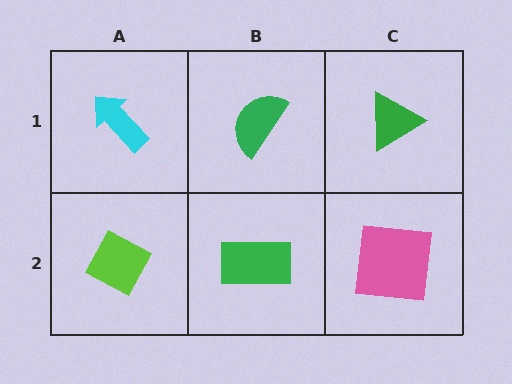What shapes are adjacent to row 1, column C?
A pink square (row 2, column C), a green semicircle (row 1, column B).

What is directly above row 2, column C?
A green triangle.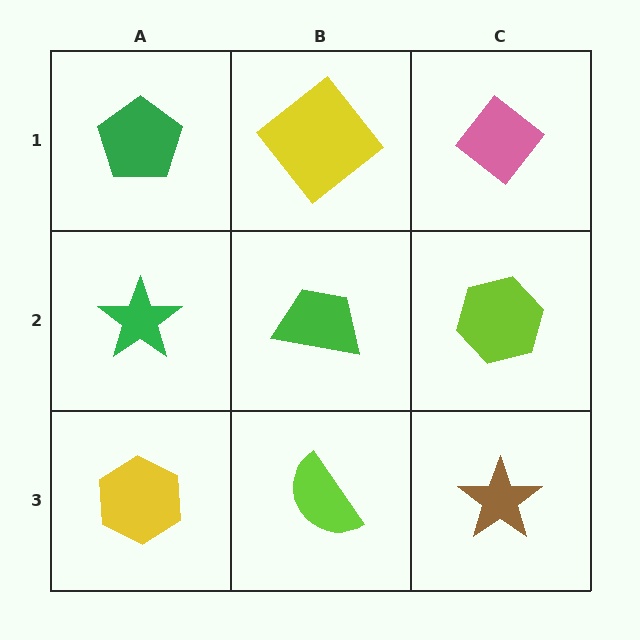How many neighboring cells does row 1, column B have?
3.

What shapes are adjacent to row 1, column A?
A green star (row 2, column A), a yellow diamond (row 1, column B).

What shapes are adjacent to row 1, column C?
A lime hexagon (row 2, column C), a yellow diamond (row 1, column B).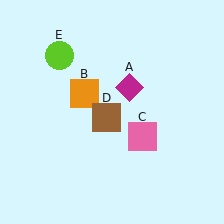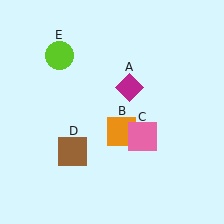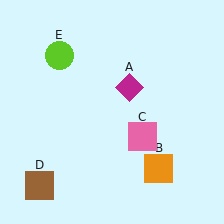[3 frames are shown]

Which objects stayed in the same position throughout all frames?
Magenta diamond (object A) and pink square (object C) and lime circle (object E) remained stationary.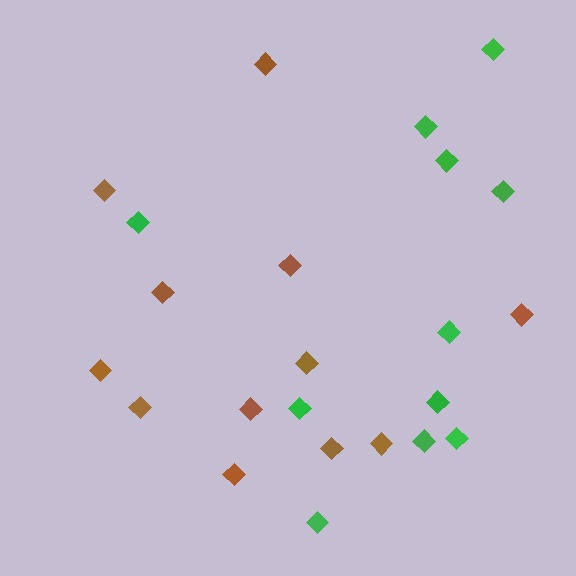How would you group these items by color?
There are 2 groups: one group of green diamonds (11) and one group of brown diamonds (12).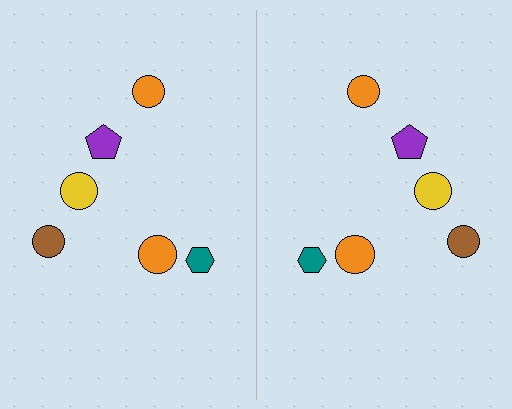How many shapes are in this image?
There are 12 shapes in this image.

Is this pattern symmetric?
Yes, this pattern has bilateral (reflection) symmetry.